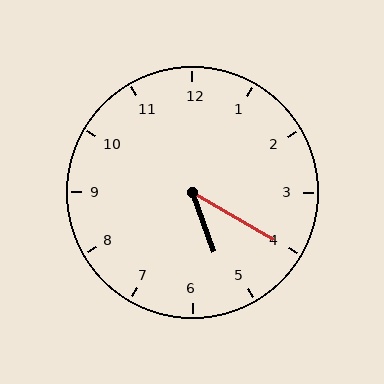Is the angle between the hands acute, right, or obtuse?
It is acute.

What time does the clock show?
5:20.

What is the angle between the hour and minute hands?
Approximately 40 degrees.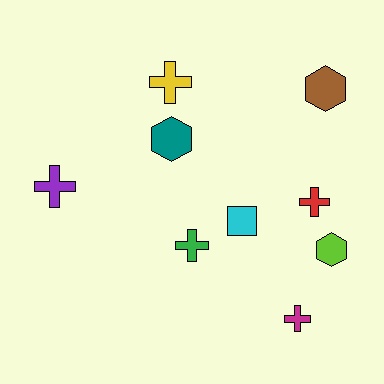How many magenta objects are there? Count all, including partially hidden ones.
There is 1 magenta object.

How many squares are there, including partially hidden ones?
There is 1 square.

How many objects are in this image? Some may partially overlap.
There are 9 objects.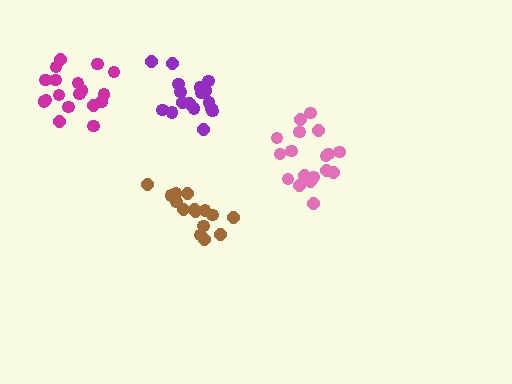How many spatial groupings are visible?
There are 4 spatial groupings.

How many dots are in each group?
Group 1: 17 dots, Group 2: 15 dots, Group 3: 18 dots, Group 4: 18 dots (68 total).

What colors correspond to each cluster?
The clusters are colored: purple, brown, pink, magenta.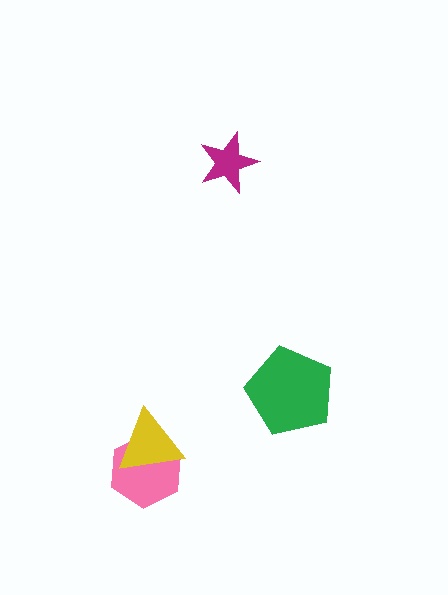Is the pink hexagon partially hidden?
Yes, it is partially covered by another shape.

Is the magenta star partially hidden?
No, no other shape covers it.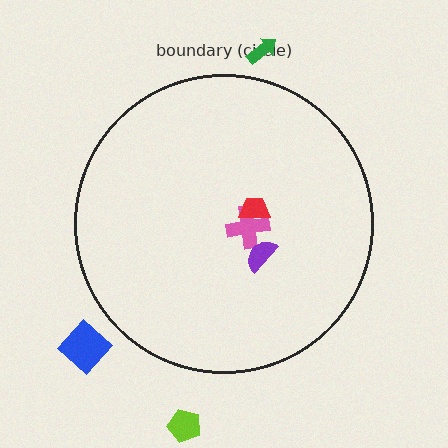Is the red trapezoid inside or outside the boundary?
Inside.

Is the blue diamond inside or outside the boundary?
Outside.